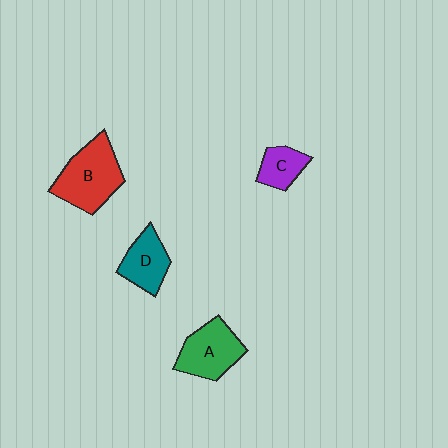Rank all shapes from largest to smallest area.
From largest to smallest: B (red), A (green), D (teal), C (purple).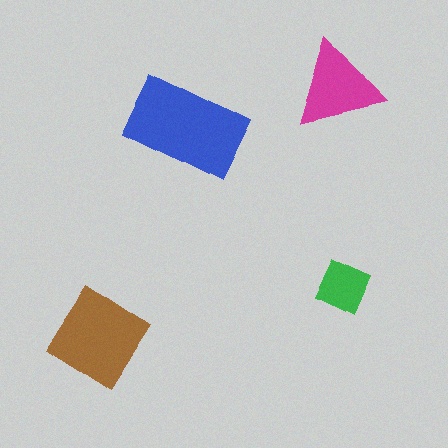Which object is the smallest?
The green square.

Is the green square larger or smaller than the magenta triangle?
Smaller.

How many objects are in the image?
There are 4 objects in the image.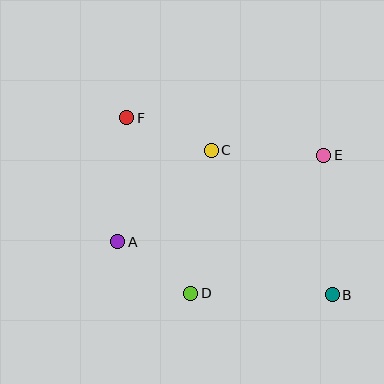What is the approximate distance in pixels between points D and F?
The distance between D and F is approximately 187 pixels.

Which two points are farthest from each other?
Points B and F are farthest from each other.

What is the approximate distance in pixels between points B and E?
The distance between B and E is approximately 139 pixels.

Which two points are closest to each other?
Points A and D are closest to each other.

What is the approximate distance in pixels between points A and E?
The distance between A and E is approximately 223 pixels.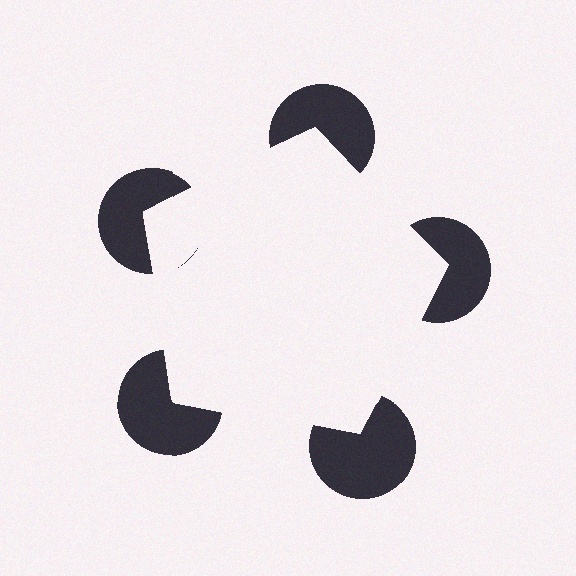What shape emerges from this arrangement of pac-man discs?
An illusory pentagon — its edges are inferred from the aligned wedge cuts in the pac-man discs, not physically drawn.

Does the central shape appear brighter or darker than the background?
It typically appears slightly brighter than the background, even though no actual brightness change is drawn.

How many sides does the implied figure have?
5 sides.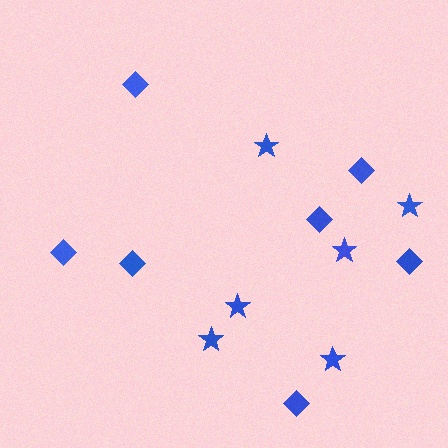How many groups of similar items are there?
There are 2 groups: one group of stars (6) and one group of diamonds (7).